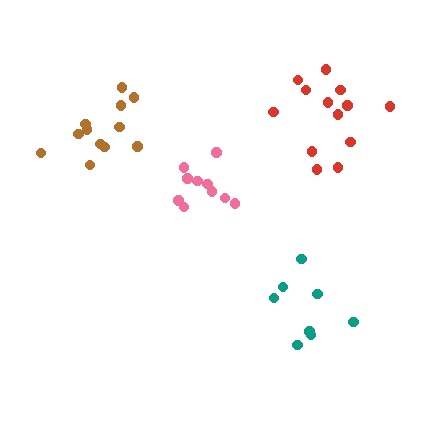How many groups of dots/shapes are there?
There are 4 groups.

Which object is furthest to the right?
The red cluster is rightmost.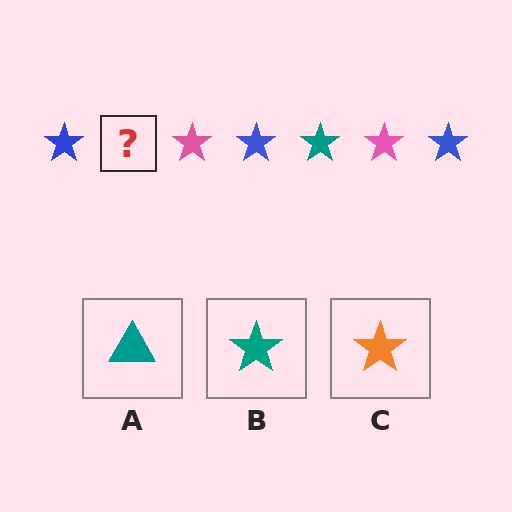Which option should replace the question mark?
Option B.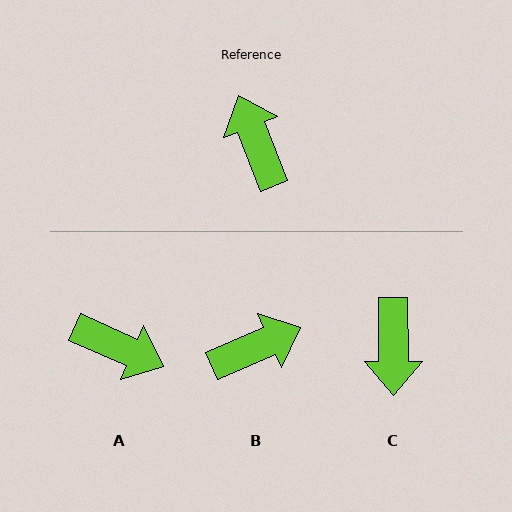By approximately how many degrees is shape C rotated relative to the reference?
Approximately 159 degrees counter-clockwise.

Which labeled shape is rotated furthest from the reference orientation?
C, about 159 degrees away.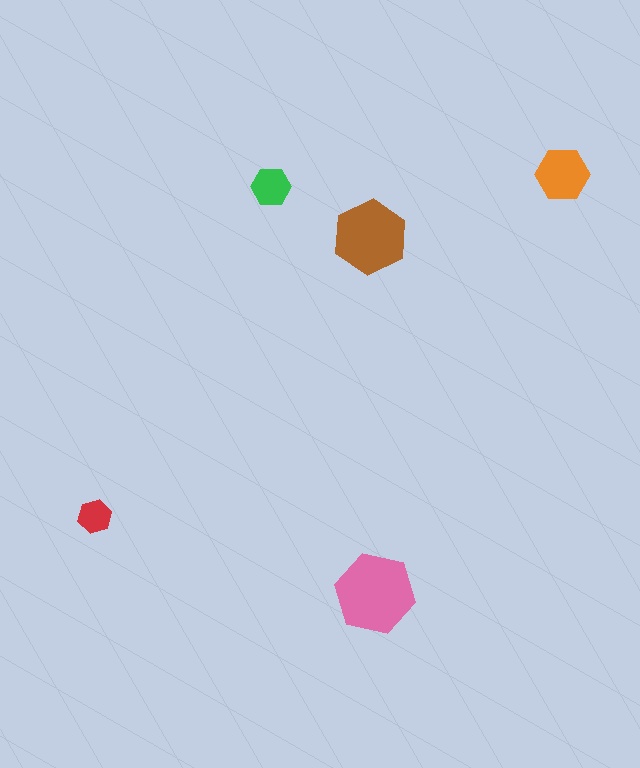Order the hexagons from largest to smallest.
the pink one, the brown one, the orange one, the green one, the red one.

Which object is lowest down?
The pink hexagon is bottommost.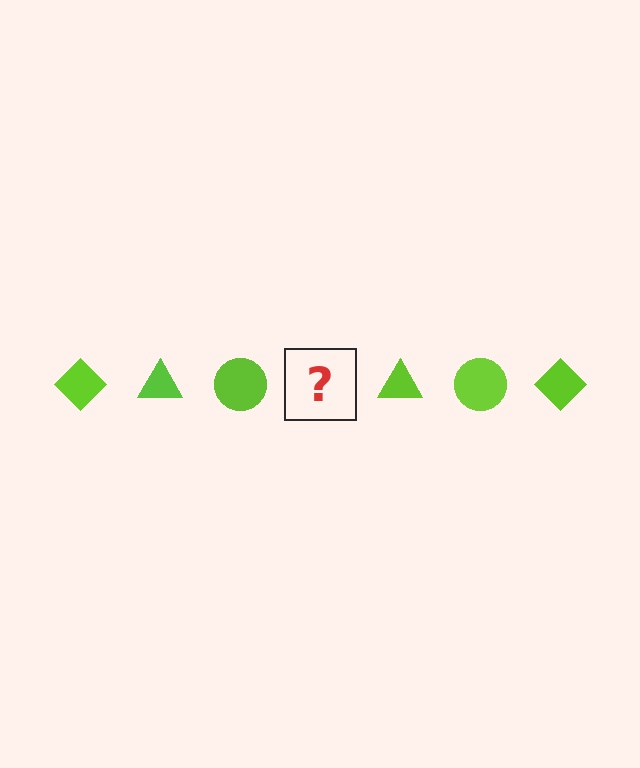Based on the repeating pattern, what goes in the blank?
The blank should be a lime diamond.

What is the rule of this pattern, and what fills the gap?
The rule is that the pattern cycles through diamond, triangle, circle shapes in lime. The gap should be filled with a lime diamond.